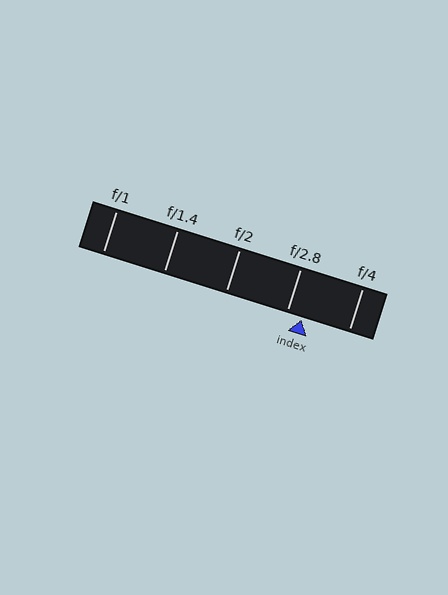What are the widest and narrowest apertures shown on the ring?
The widest aperture shown is f/1 and the narrowest is f/4.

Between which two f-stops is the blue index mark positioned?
The index mark is between f/2.8 and f/4.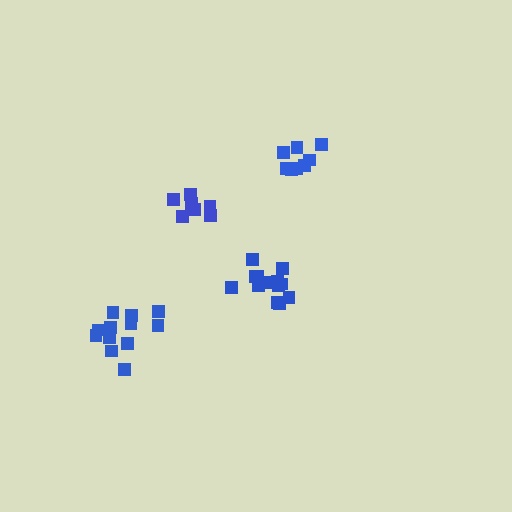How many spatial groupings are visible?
There are 4 spatial groupings.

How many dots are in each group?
Group 1: 8 dots, Group 2: 13 dots, Group 3: 12 dots, Group 4: 7 dots (40 total).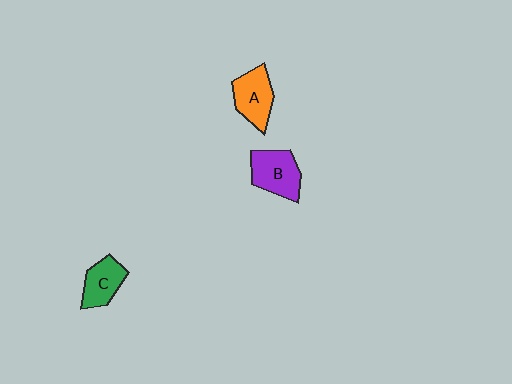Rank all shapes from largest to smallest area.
From largest to smallest: B (purple), A (orange), C (green).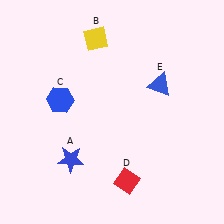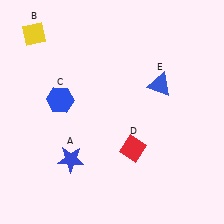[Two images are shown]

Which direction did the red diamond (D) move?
The red diamond (D) moved up.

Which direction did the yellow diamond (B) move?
The yellow diamond (B) moved left.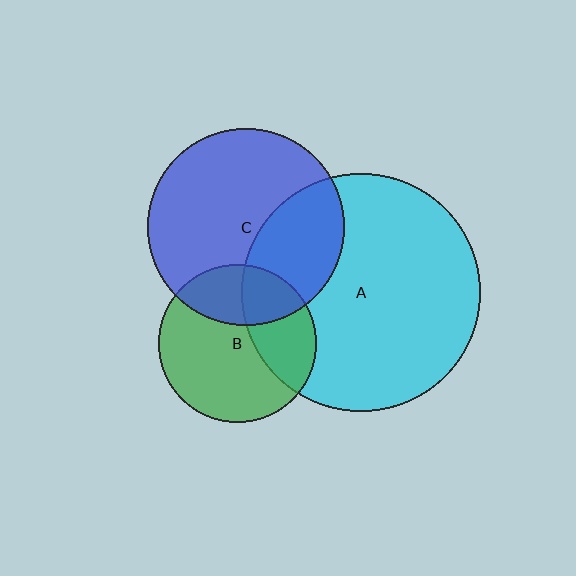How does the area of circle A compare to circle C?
Approximately 1.5 times.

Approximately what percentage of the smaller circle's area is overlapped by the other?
Approximately 30%.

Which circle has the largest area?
Circle A (cyan).